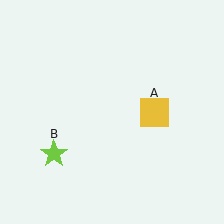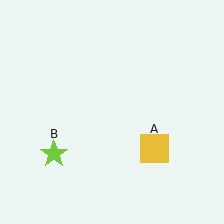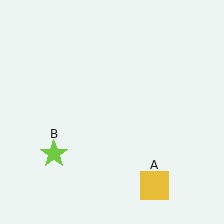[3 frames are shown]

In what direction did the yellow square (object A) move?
The yellow square (object A) moved down.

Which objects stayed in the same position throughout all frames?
Lime star (object B) remained stationary.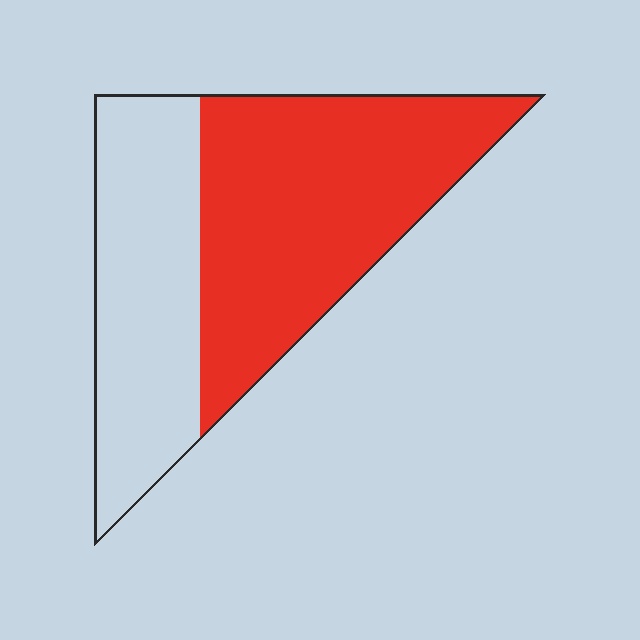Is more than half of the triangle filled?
Yes.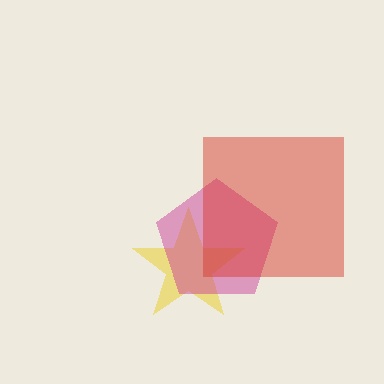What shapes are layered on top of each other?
The layered shapes are: a yellow star, a magenta pentagon, a red square.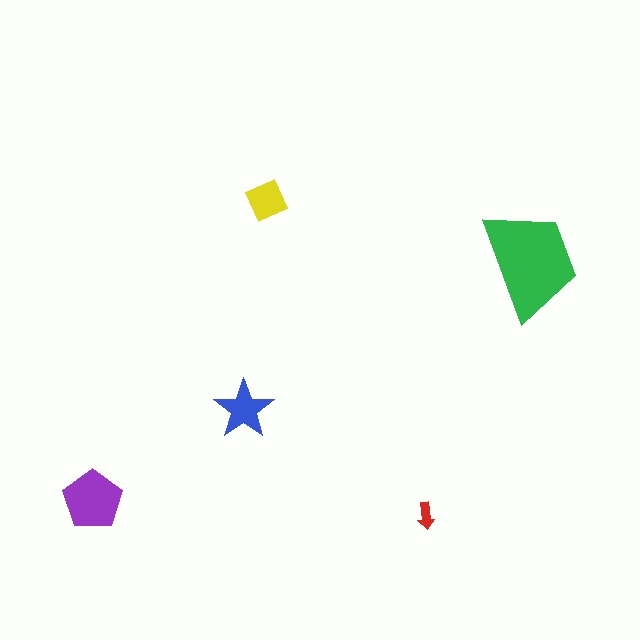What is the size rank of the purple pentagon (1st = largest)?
2nd.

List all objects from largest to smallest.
The green trapezoid, the purple pentagon, the blue star, the yellow diamond, the red arrow.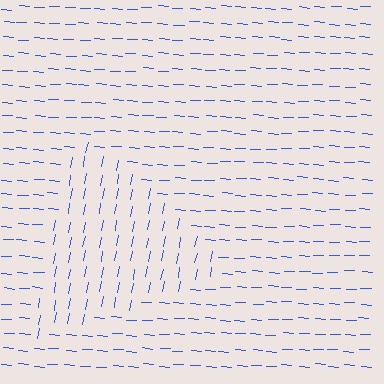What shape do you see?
I see a triangle.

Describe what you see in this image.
The image is filled with small blue line segments. A triangle region in the image has lines oriented differently from the surrounding lines, creating a visible texture boundary.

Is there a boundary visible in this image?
Yes, there is a texture boundary formed by a change in line orientation.